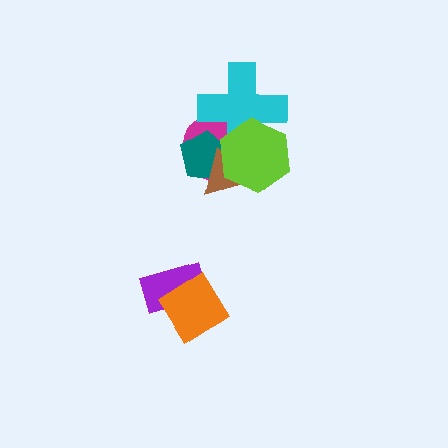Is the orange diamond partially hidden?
No, no other shape covers it.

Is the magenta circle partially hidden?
Yes, it is partially covered by another shape.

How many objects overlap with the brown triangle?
3 objects overlap with the brown triangle.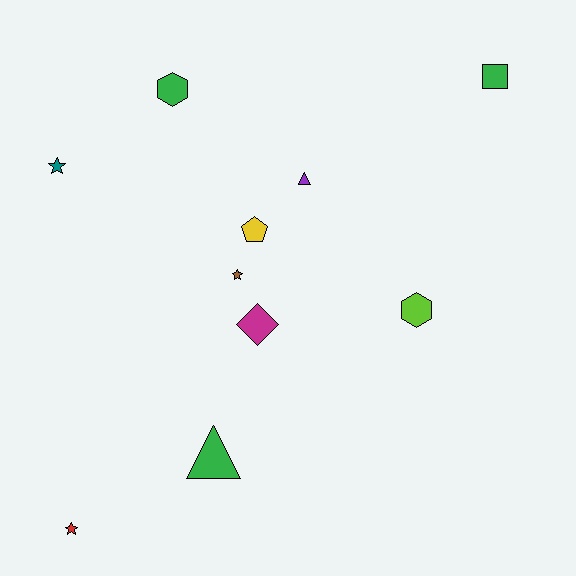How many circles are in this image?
There are no circles.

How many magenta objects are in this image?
There is 1 magenta object.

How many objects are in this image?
There are 10 objects.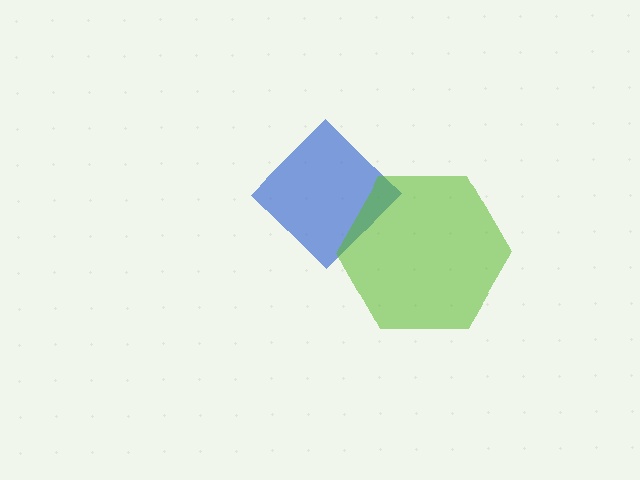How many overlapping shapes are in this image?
There are 2 overlapping shapes in the image.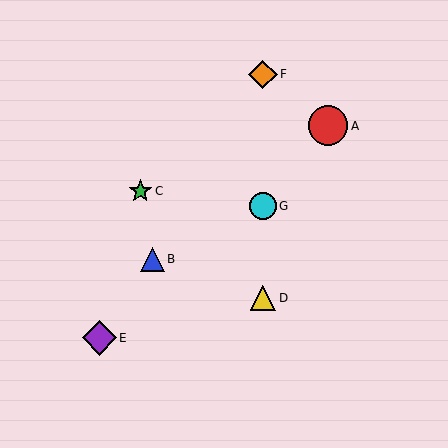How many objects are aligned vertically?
3 objects (D, F, G) are aligned vertically.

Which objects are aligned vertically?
Objects D, F, G are aligned vertically.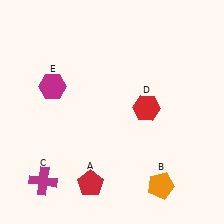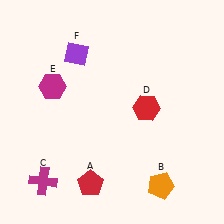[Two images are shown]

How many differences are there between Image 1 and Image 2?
There is 1 difference between the two images.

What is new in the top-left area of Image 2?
A purple diamond (F) was added in the top-left area of Image 2.